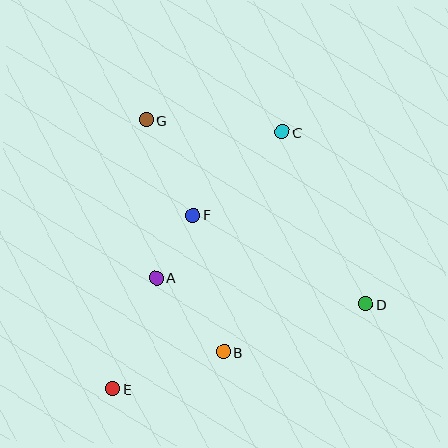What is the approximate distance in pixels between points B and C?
The distance between B and C is approximately 228 pixels.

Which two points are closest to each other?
Points A and F are closest to each other.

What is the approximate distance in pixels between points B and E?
The distance between B and E is approximately 117 pixels.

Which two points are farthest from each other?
Points C and E are farthest from each other.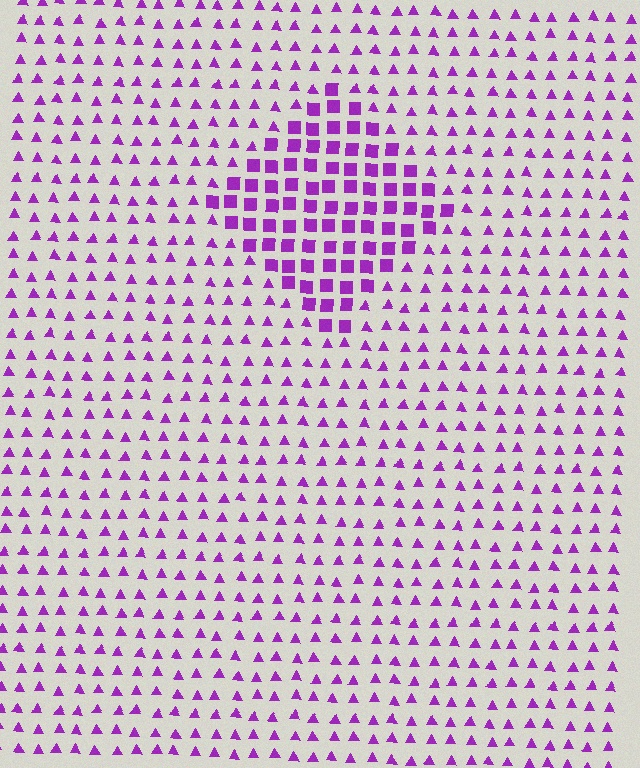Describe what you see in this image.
The image is filled with small purple elements arranged in a uniform grid. A diamond-shaped region contains squares, while the surrounding area contains triangles. The boundary is defined purely by the change in element shape.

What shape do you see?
I see a diamond.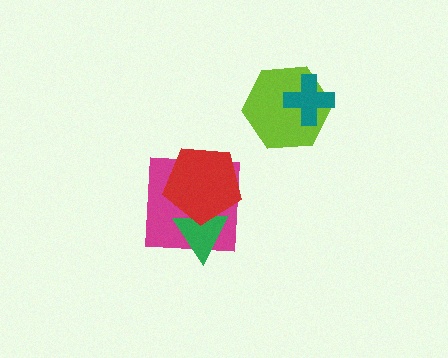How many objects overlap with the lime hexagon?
1 object overlaps with the lime hexagon.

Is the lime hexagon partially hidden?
Yes, it is partially covered by another shape.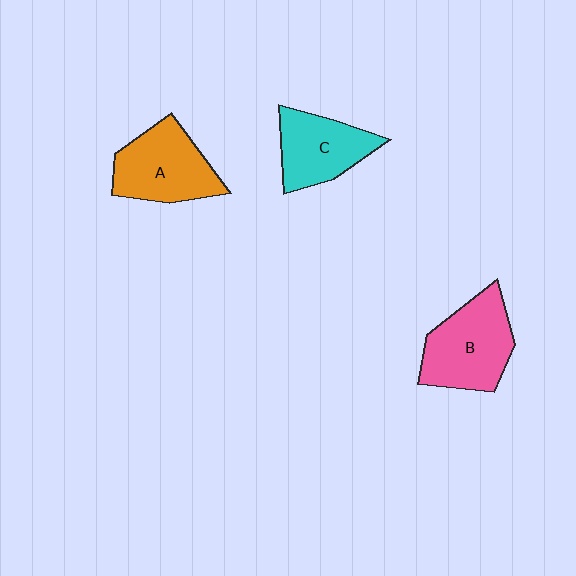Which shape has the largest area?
Shape B (pink).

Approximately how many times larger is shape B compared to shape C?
Approximately 1.2 times.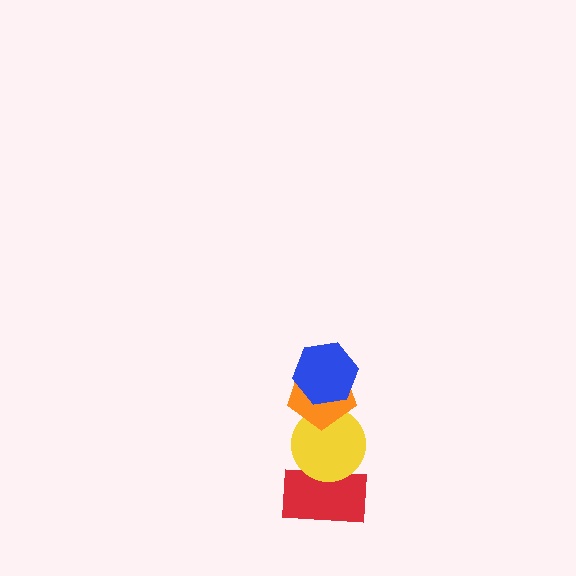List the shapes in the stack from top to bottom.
From top to bottom: the blue hexagon, the orange pentagon, the yellow circle, the red rectangle.